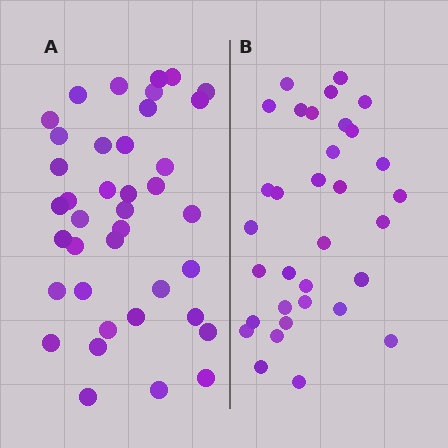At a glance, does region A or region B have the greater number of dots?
Region A (the left region) has more dots.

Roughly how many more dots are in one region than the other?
Region A has about 6 more dots than region B.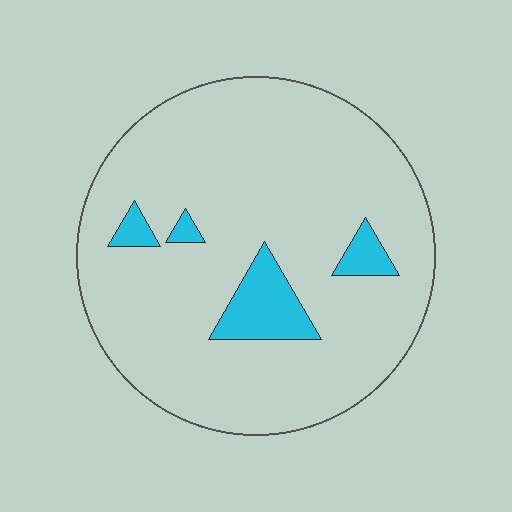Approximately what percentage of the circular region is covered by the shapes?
Approximately 10%.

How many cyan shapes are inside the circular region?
4.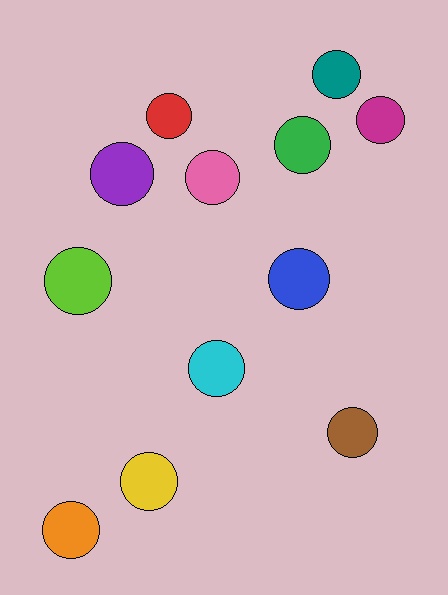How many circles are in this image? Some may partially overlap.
There are 12 circles.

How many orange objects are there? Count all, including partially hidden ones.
There is 1 orange object.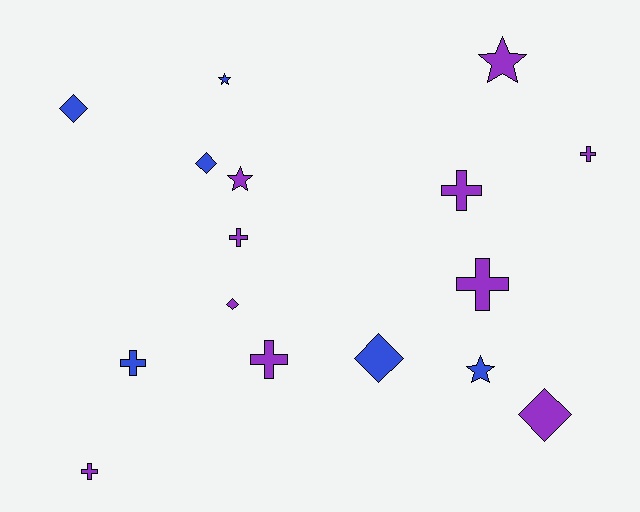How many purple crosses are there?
There are 6 purple crosses.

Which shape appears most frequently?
Cross, with 7 objects.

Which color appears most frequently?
Purple, with 10 objects.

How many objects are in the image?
There are 16 objects.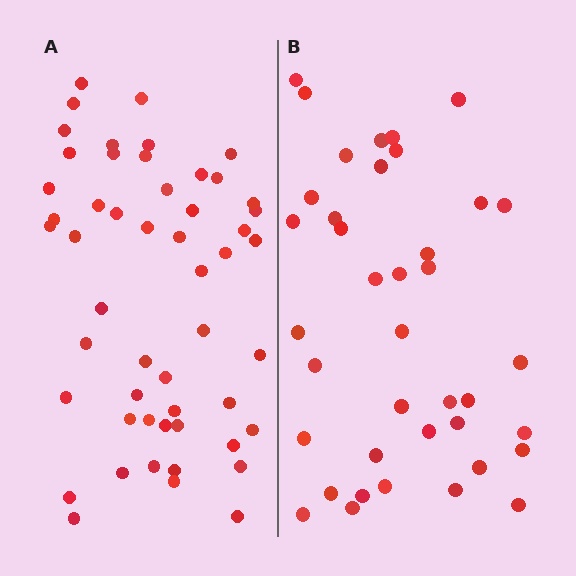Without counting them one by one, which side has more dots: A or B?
Region A (the left region) has more dots.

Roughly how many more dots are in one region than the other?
Region A has approximately 15 more dots than region B.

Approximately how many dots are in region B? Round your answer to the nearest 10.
About 40 dots. (The exact count is 39, which rounds to 40.)